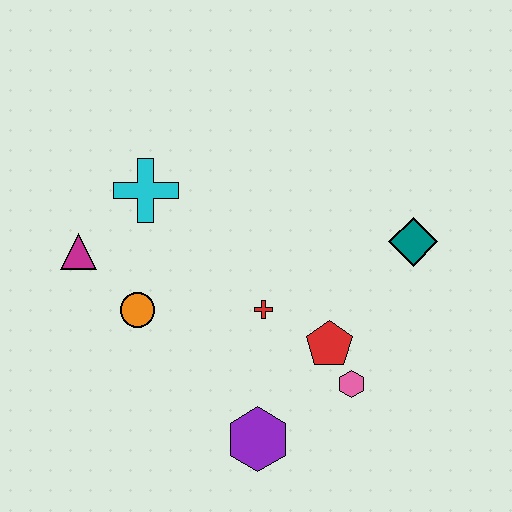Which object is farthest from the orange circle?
The teal diamond is farthest from the orange circle.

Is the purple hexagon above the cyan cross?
No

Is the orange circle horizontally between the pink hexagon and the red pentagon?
No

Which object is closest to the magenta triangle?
The orange circle is closest to the magenta triangle.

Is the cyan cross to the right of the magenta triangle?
Yes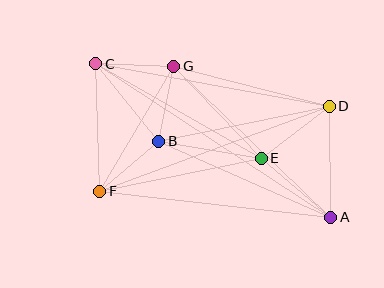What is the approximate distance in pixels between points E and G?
The distance between E and G is approximately 127 pixels.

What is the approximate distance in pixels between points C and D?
The distance between C and D is approximately 237 pixels.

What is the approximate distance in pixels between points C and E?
The distance between C and E is approximately 190 pixels.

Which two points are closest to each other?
Points B and G are closest to each other.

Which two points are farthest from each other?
Points A and C are farthest from each other.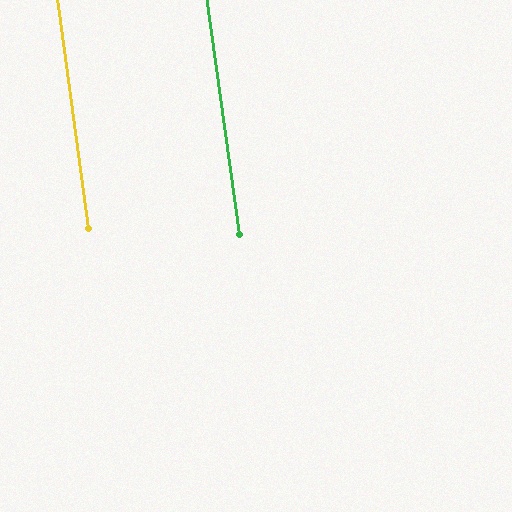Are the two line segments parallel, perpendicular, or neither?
Parallel — their directions differ by only 0.2°.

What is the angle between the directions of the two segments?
Approximately 0 degrees.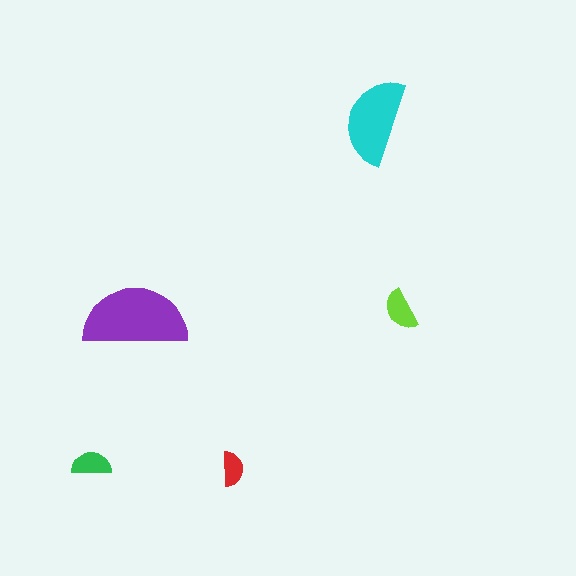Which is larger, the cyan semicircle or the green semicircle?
The cyan one.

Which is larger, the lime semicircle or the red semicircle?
The lime one.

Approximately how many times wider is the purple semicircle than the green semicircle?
About 2.5 times wider.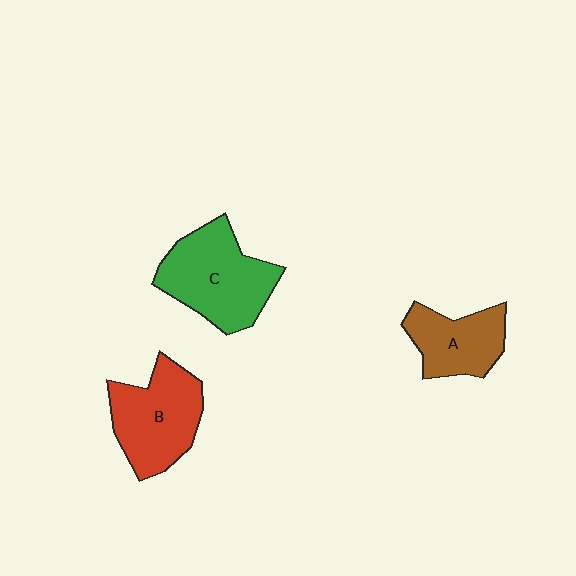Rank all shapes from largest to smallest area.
From largest to smallest: C (green), B (red), A (brown).